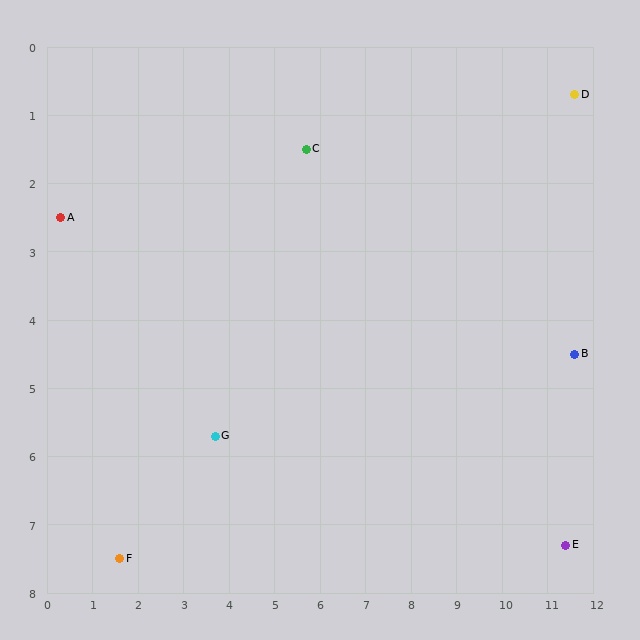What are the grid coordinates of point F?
Point F is at approximately (1.6, 7.5).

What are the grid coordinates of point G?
Point G is at approximately (3.7, 5.7).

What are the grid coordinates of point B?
Point B is at approximately (11.6, 4.5).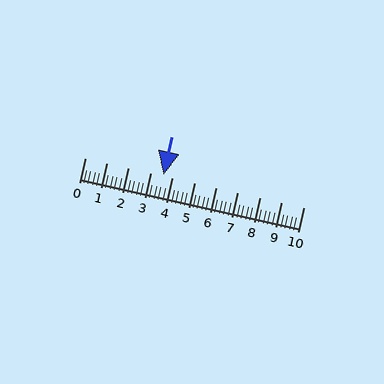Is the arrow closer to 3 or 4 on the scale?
The arrow is closer to 4.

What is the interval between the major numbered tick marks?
The major tick marks are spaced 1 units apart.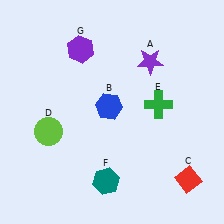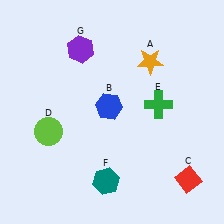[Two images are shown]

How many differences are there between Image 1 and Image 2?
There is 1 difference between the two images.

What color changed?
The star (A) changed from purple in Image 1 to orange in Image 2.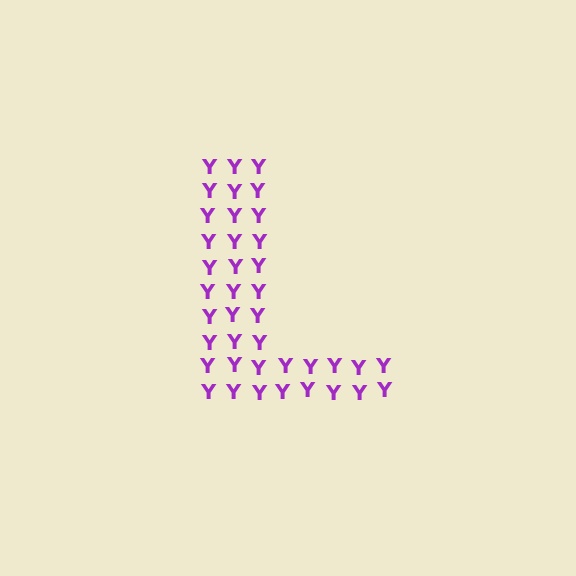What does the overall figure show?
The overall figure shows the letter L.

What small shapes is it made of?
It is made of small letter Y's.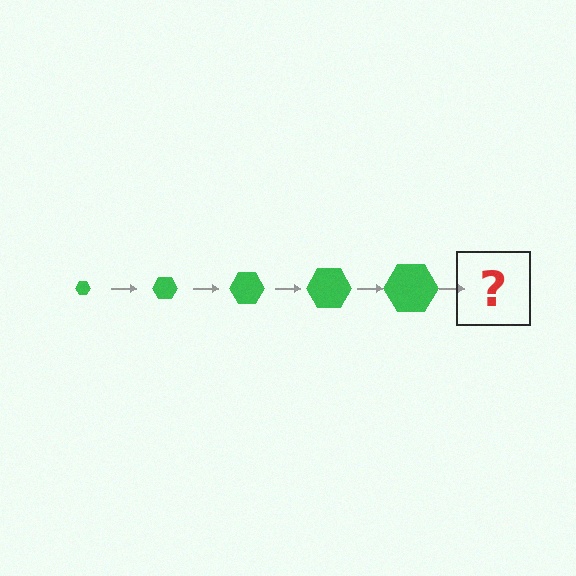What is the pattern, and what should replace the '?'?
The pattern is that the hexagon gets progressively larger each step. The '?' should be a green hexagon, larger than the previous one.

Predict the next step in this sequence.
The next step is a green hexagon, larger than the previous one.